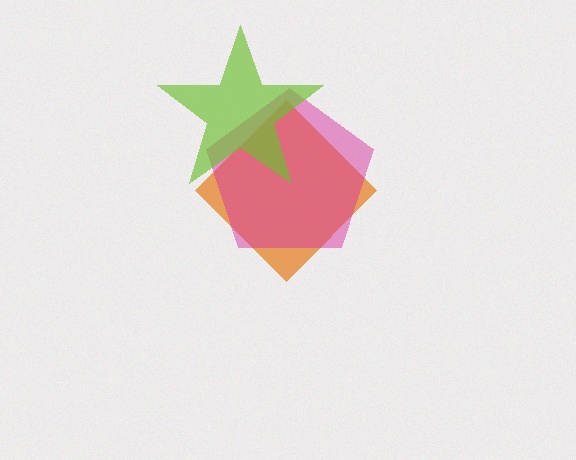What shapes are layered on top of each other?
The layered shapes are: an orange diamond, a magenta pentagon, a lime star.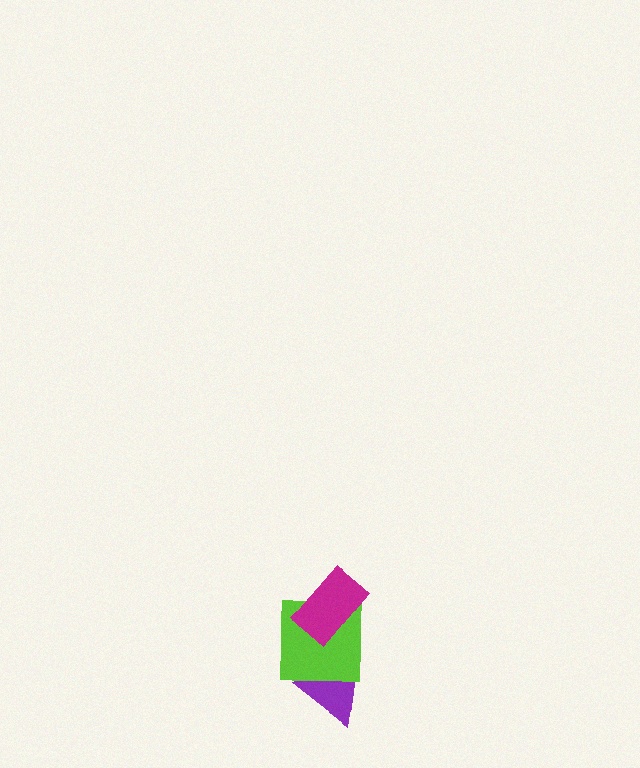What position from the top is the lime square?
The lime square is 2nd from the top.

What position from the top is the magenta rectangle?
The magenta rectangle is 1st from the top.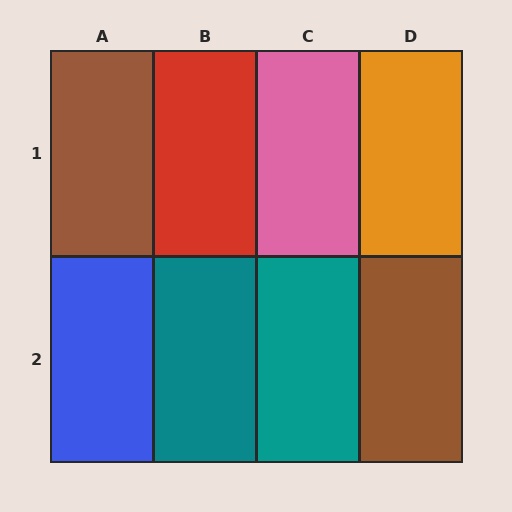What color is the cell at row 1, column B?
Red.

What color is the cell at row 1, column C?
Pink.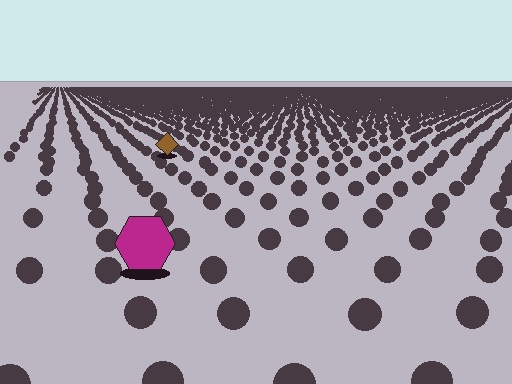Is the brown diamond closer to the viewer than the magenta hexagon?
No. The magenta hexagon is closer — you can tell from the texture gradient: the ground texture is coarser near it.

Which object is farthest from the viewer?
The brown diamond is farthest from the viewer. It appears smaller and the ground texture around it is denser.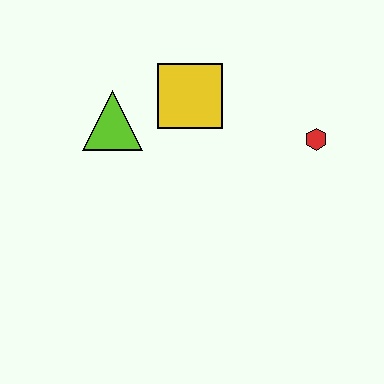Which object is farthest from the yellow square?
The red hexagon is farthest from the yellow square.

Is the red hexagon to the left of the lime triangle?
No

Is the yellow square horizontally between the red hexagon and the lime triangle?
Yes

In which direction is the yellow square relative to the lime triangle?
The yellow square is to the right of the lime triangle.